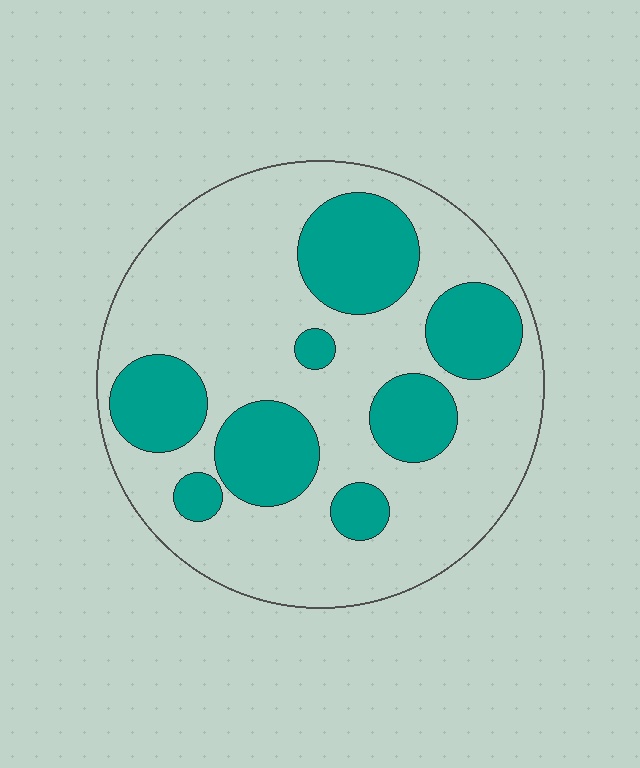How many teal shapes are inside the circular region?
8.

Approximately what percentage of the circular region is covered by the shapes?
Approximately 30%.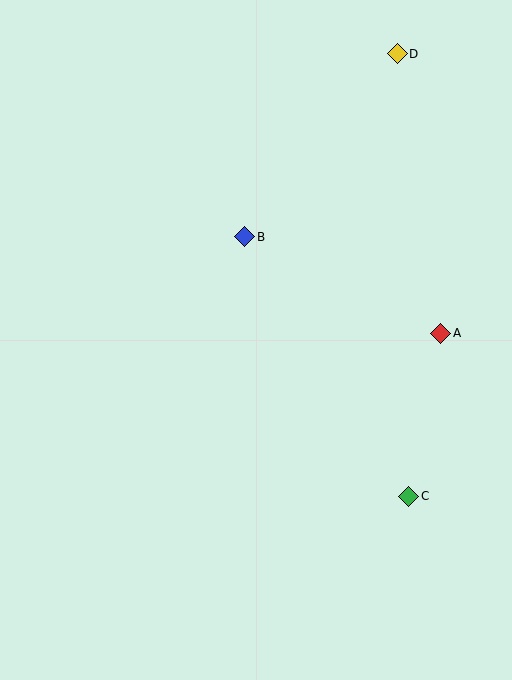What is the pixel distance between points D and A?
The distance between D and A is 283 pixels.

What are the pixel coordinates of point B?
Point B is at (245, 237).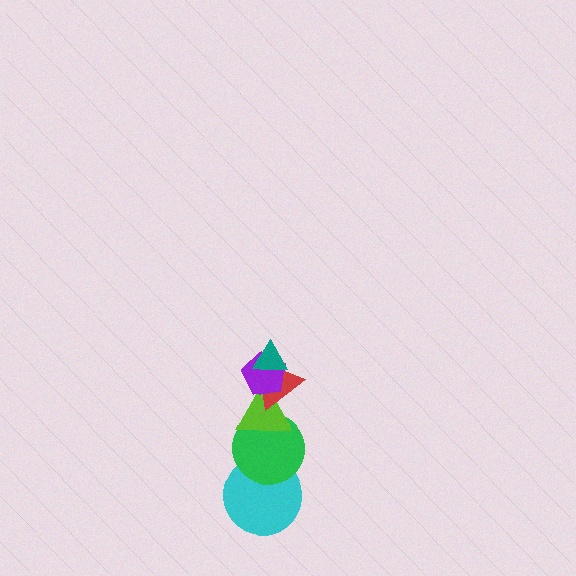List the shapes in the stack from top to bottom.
From top to bottom: the teal triangle, the purple pentagon, the red triangle, the lime triangle, the green circle, the cyan circle.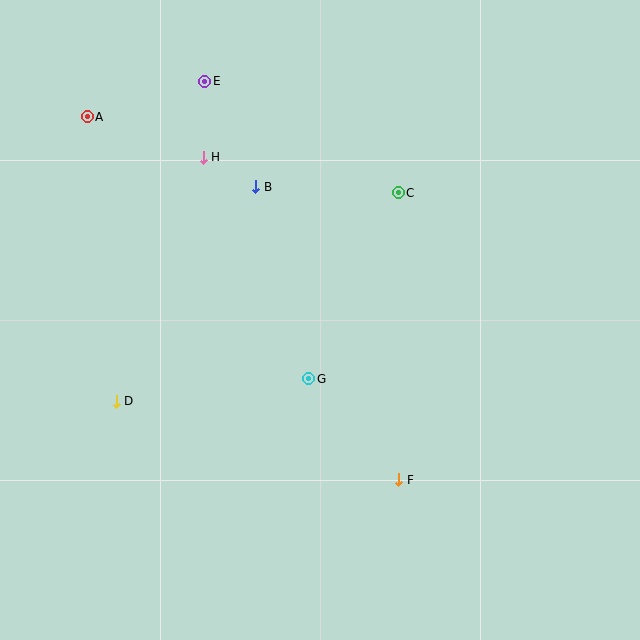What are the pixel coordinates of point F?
Point F is at (398, 480).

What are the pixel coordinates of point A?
Point A is at (87, 117).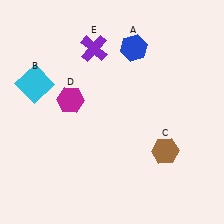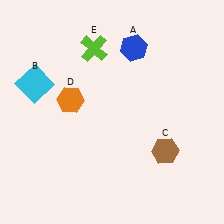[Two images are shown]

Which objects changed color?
D changed from magenta to orange. E changed from purple to lime.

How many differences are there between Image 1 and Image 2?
There are 2 differences between the two images.